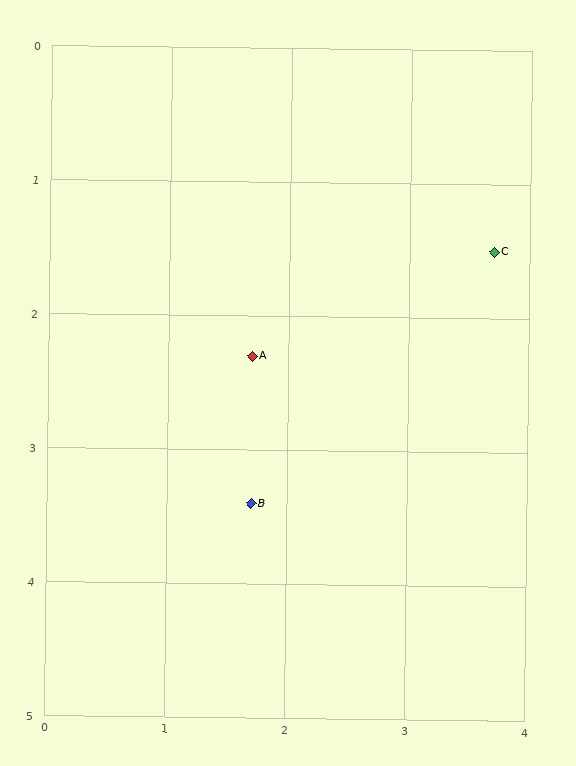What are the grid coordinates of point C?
Point C is at approximately (3.7, 1.5).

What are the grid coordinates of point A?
Point A is at approximately (1.7, 2.3).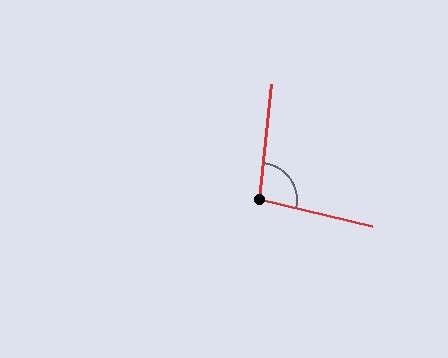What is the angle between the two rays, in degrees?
Approximately 97 degrees.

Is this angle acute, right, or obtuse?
It is obtuse.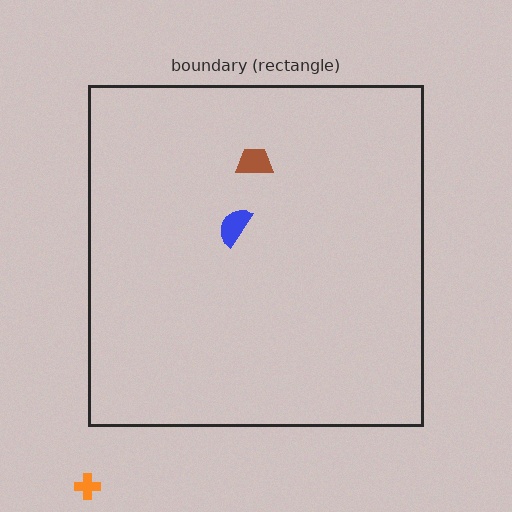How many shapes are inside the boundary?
2 inside, 1 outside.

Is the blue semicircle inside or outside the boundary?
Inside.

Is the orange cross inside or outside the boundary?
Outside.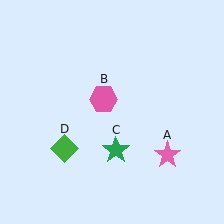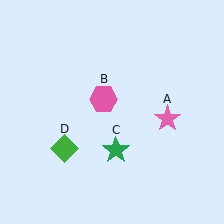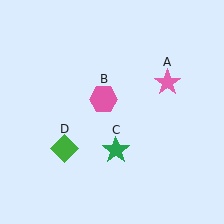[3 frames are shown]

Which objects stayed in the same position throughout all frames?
Pink hexagon (object B) and green star (object C) and green diamond (object D) remained stationary.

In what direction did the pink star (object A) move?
The pink star (object A) moved up.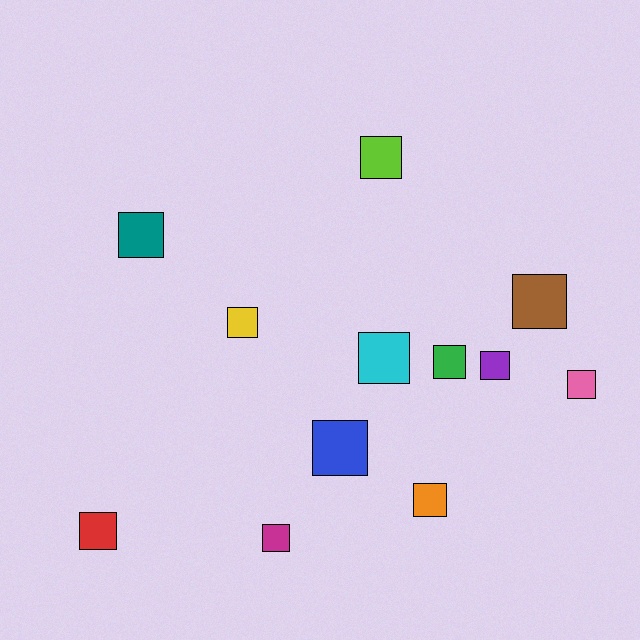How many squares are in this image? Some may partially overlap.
There are 12 squares.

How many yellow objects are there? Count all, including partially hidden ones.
There is 1 yellow object.